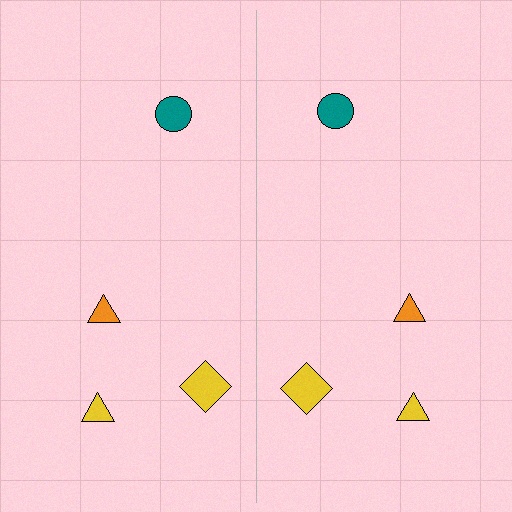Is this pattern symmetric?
Yes, this pattern has bilateral (reflection) symmetry.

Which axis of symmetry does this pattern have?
The pattern has a vertical axis of symmetry running through the center of the image.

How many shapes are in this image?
There are 8 shapes in this image.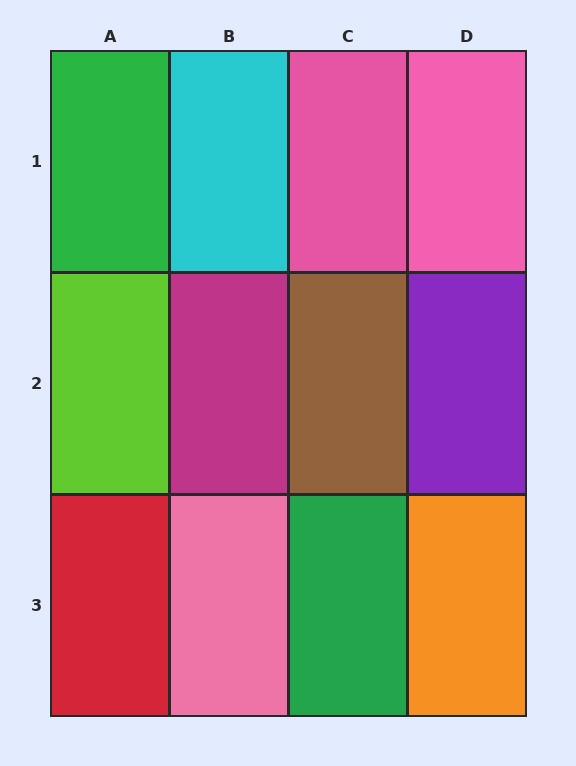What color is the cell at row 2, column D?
Purple.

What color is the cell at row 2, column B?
Magenta.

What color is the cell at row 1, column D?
Pink.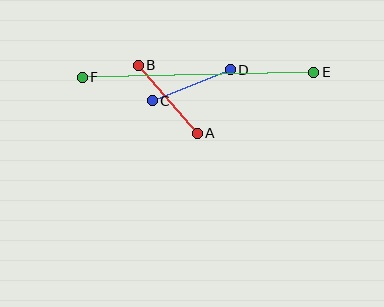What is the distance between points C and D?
The distance is approximately 84 pixels.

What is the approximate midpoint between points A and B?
The midpoint is at approximately (168, 99) pixels.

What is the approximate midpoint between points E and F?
The midpoint is at approximately (198, 75) pixels.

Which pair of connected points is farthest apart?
Points E and F are farthest apart.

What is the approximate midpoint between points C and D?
The midpoint is at approximately (191, 85) pixels.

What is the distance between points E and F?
The distance is approximately 231 pixels.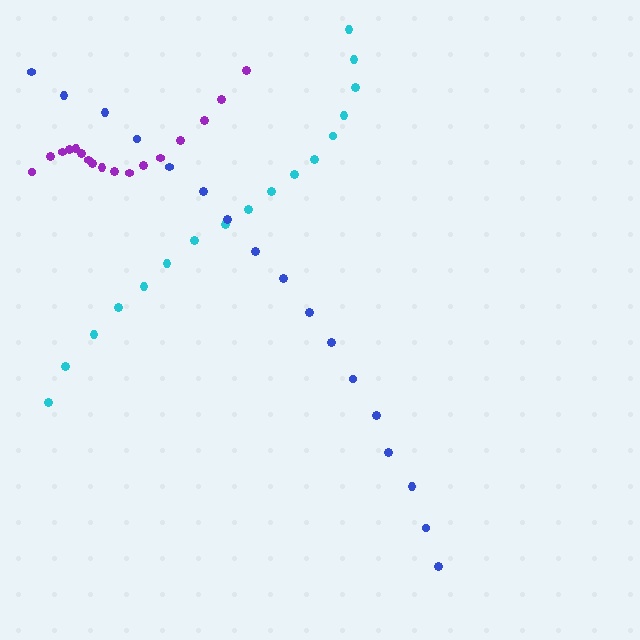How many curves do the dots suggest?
There are 3 distinct paths.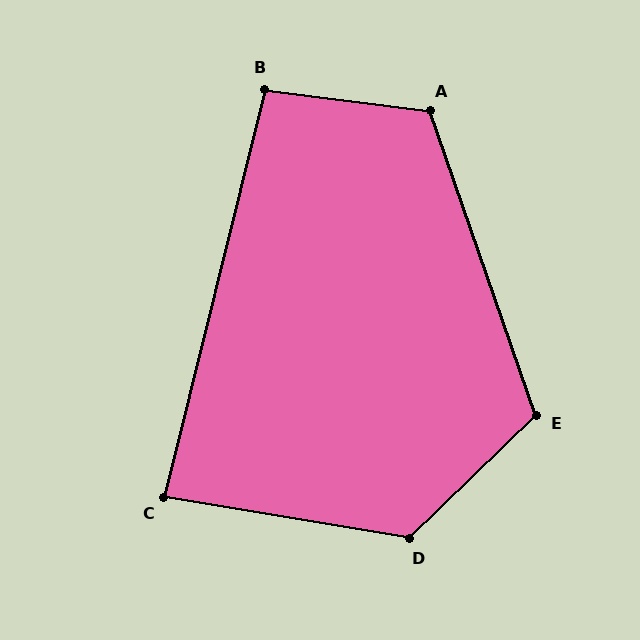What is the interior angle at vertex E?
Approximately 115 degrees (obtuse).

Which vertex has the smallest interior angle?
C, at approximately 86 degrees.